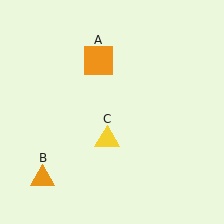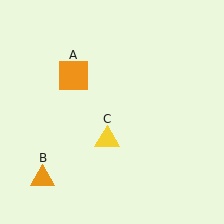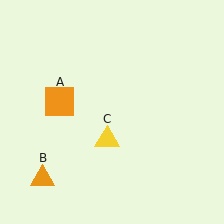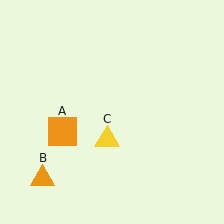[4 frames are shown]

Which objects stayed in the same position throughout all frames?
Orange triangle (object B) and yellow triangle (object C) remained stationary.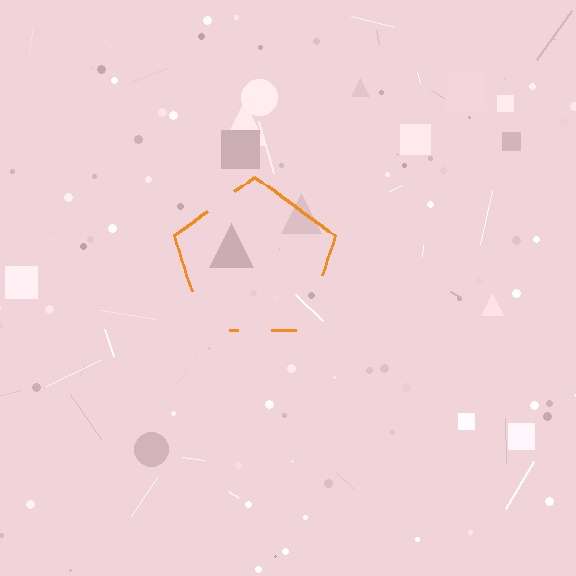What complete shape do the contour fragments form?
The contour fragments form a pentagon.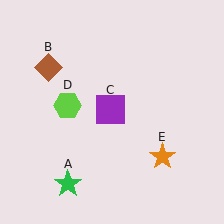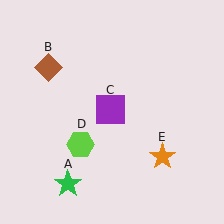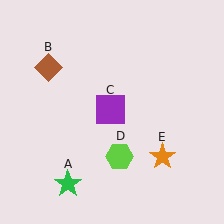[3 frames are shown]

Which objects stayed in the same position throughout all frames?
Green star (object A) and brown diamond (object B) and purple square (object C) and orange star (object E) remained stationary.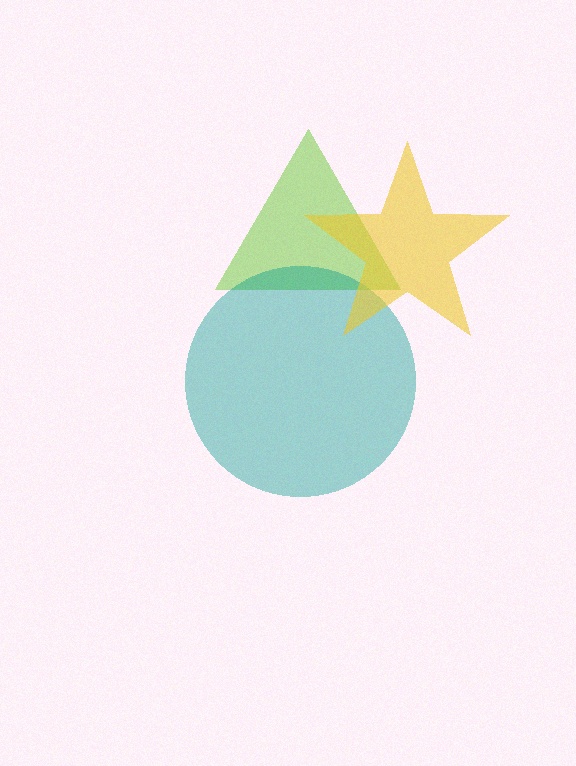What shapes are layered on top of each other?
The layered shapes are: a lime triangle, a teal circle, a yellow star.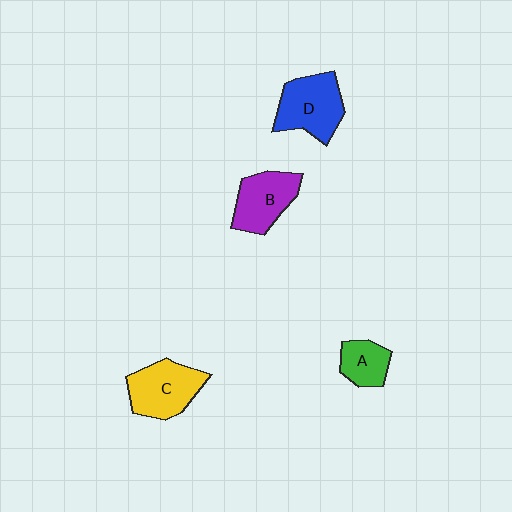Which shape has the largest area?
Shape D (blue).